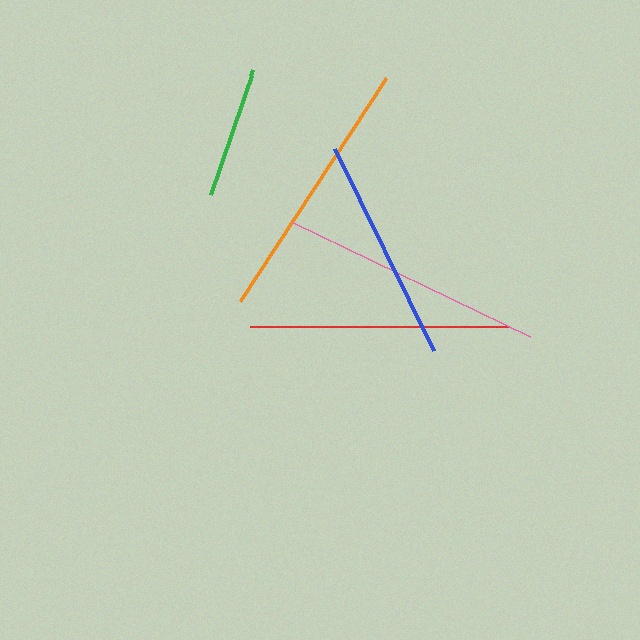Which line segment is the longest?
The orange line is the longest at approximately 267 pixels.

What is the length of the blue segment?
The blue segment is approximately 225 pixels long.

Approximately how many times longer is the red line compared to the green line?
The red line is approximately 1.9 times the length of the green line.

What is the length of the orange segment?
The orange segment is approximately 267 pixels long.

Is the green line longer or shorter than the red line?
The red line is longer than the green line.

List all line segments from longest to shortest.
From longest to shortest: orange, pink, red, blue, green.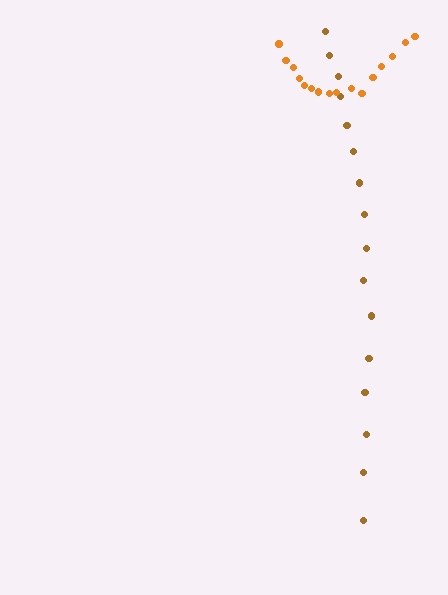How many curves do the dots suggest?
There are 2 distinct paths.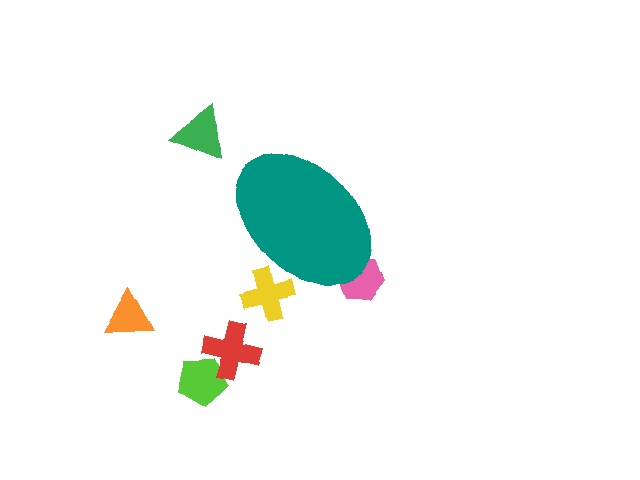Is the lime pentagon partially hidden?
No, the lime pentagon is fully visible.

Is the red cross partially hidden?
No, the red cross is fully visible.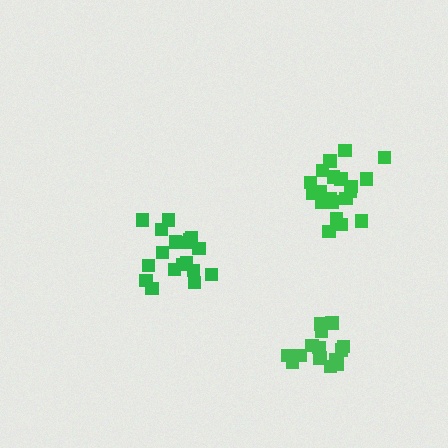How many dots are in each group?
Group 1: 18 dots, Group 2: 20 dots, Group 3: 14 dots (52 total).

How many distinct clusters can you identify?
There are 3 distinct clusters.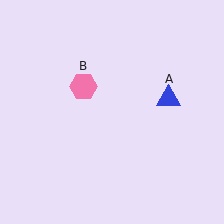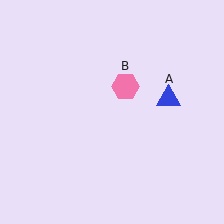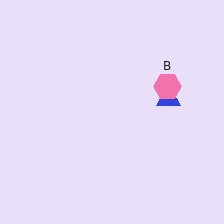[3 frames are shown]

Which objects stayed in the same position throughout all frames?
Blue triangle (object A) remained stationary.